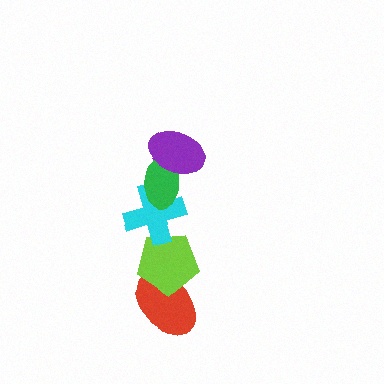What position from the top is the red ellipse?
The red ellipse is 5th from the top.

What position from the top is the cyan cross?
The cyan cross is 3rd from the top.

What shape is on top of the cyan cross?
The green ellipse is on top of the cyan cross.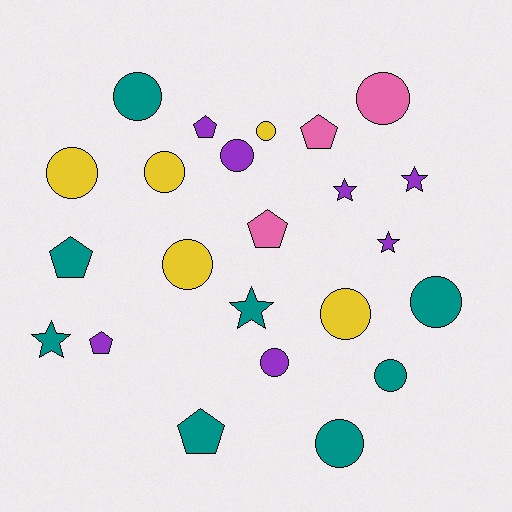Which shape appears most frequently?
Circle, with 12 objects.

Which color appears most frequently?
Teal, with 8 objects.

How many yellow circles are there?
There are 5 yellow circles.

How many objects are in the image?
There are 23 objects.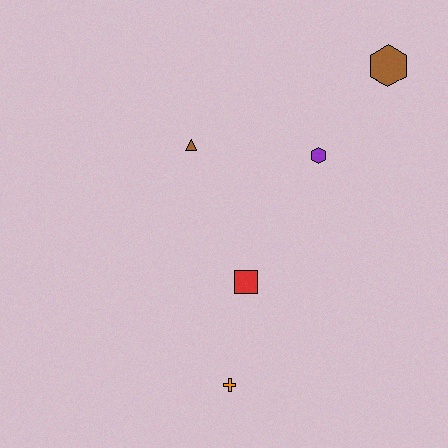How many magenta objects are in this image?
There are no magenta objects.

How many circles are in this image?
There are no circles.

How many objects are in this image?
There are 5 objects.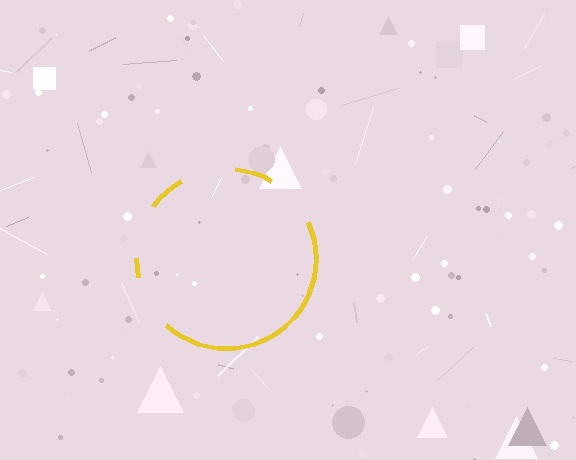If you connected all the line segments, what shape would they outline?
They would outline a circle.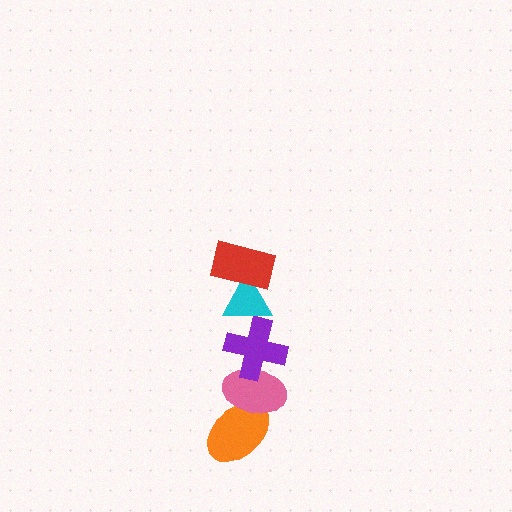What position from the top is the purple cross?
The purple cross is 3rd from the top.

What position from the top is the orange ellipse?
The orange ellipse is 5th from the top.